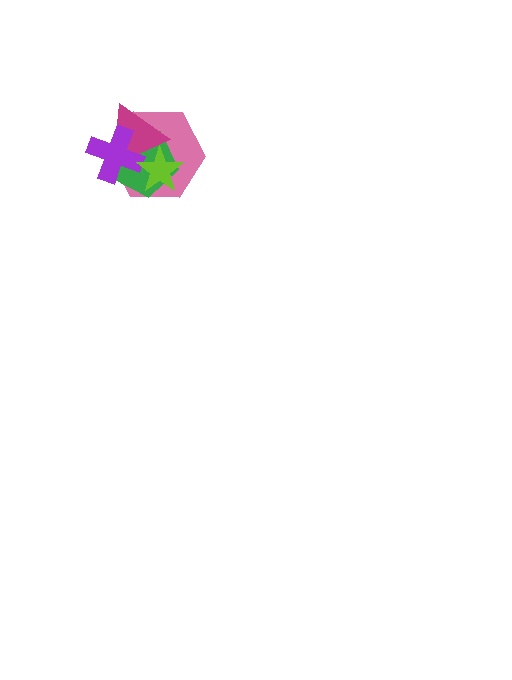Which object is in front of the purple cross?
The lime star is in front of the purple cross.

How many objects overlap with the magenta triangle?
4 objects overlap with the magenta triangle.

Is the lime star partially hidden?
No, no other shape covers it.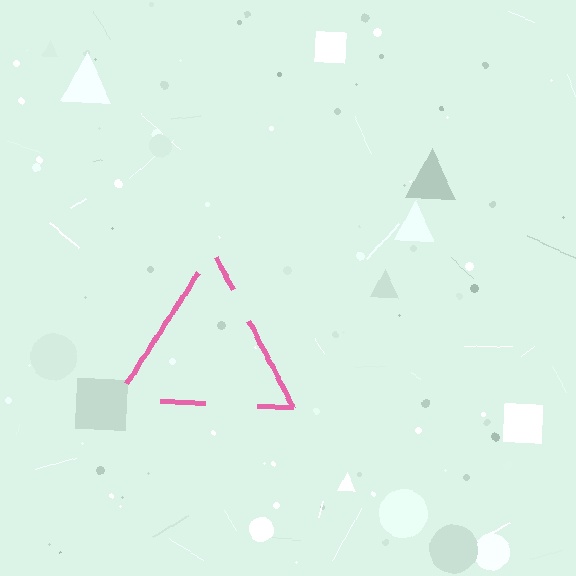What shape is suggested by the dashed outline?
The dashed outline suggests a triangle.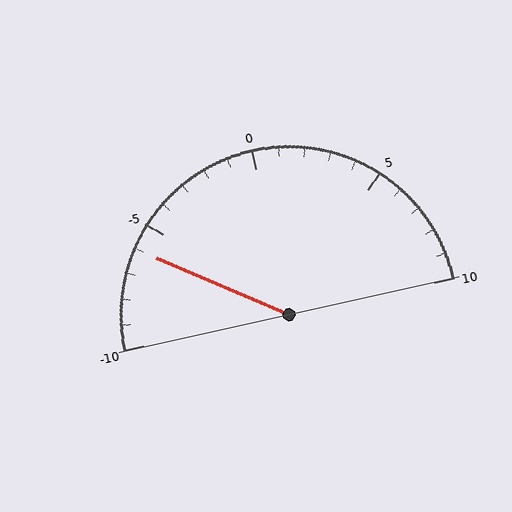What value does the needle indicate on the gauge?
The needle indicates approximately -6.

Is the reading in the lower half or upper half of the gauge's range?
The reading is in the lower half of the range (-10 to 10).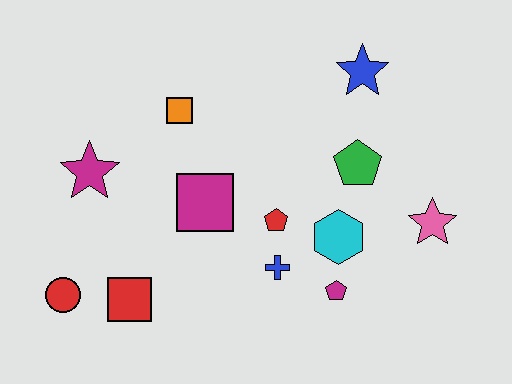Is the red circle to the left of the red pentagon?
Yes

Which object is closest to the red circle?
The red square is closest to the red circle.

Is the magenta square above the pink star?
Yes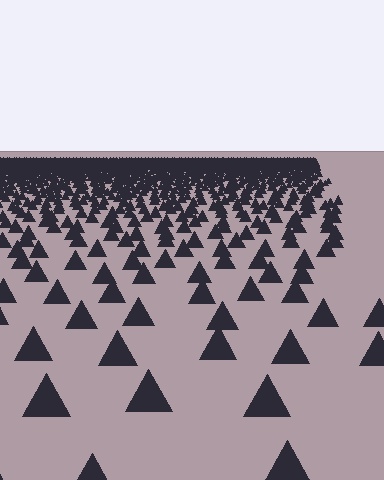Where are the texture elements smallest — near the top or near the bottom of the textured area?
Near the top.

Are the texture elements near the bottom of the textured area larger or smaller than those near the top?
Larger. Near the bottom, elements are closer to the viewer and appear at a bigger on-screen size.